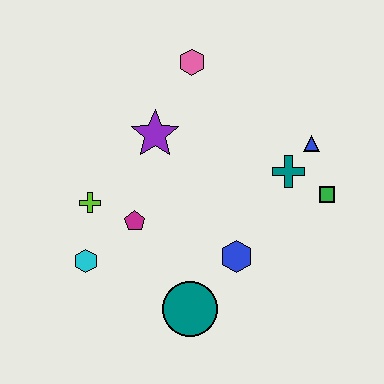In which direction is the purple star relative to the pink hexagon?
The purple star is below the pink hexagon.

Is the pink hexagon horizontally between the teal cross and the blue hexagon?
No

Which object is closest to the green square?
The teal cross is closest to the green square.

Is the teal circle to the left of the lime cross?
No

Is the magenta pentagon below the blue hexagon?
No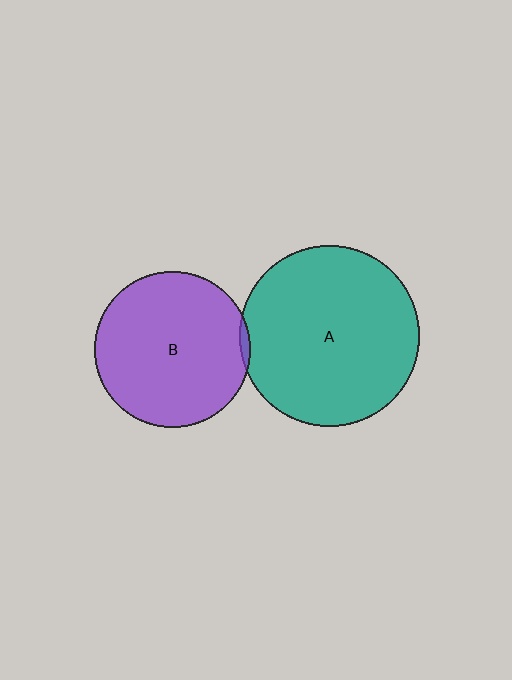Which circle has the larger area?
Circle A (teal).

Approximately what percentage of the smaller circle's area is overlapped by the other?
Approximately 5%.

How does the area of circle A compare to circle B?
Approximately 1.3 times.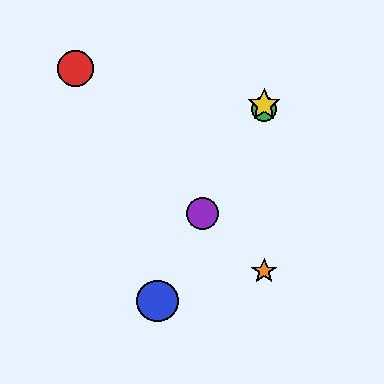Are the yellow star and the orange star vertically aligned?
Yes, both are at x≈264.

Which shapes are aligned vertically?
The green circle, the yellow star, the orange star are aligned vertically.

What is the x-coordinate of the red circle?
The red circle is at x≈76.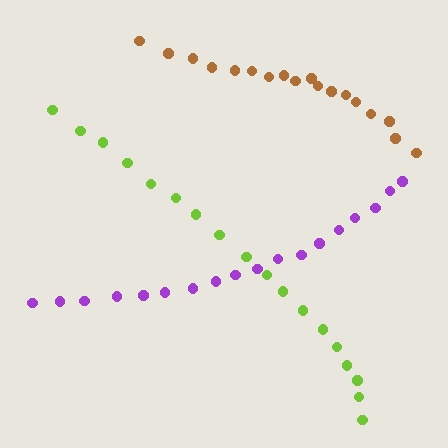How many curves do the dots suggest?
There are 3 distinct paths.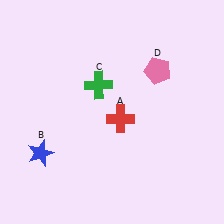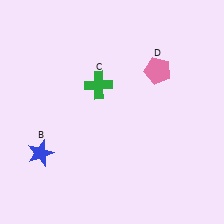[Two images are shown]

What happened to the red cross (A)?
The red cross (A) was removed in Image 2. It was in the bottom-right area of Image 1.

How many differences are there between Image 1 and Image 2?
There is 1 difference between the two images.